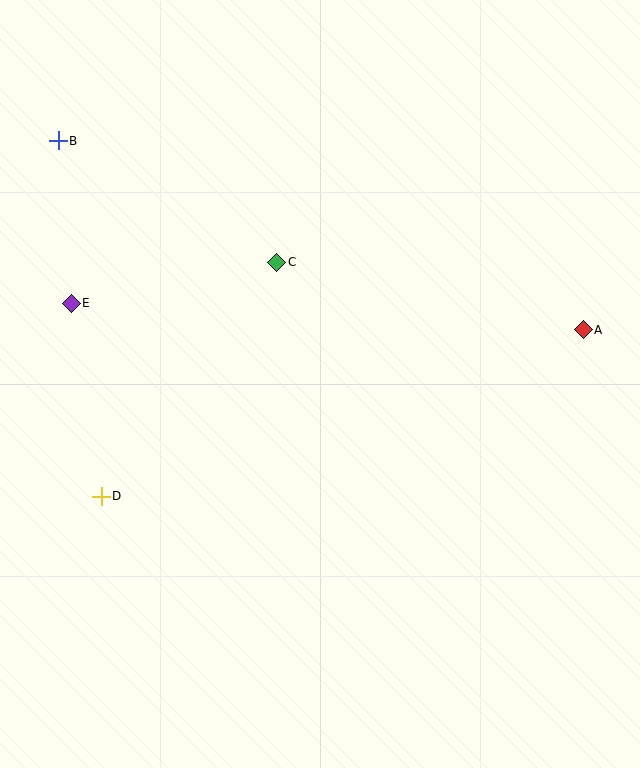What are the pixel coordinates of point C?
Point C is at (277, 262).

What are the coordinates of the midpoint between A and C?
The midpoint between A and C is at (430, 296).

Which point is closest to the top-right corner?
Point A is closest to the top-right corner.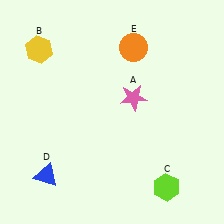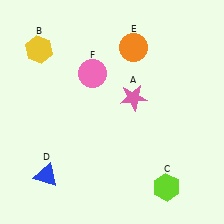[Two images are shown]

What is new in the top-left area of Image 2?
A pink circle (F) was added in the top-left area of Image 2.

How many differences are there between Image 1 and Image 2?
There is 1 difference between the two images.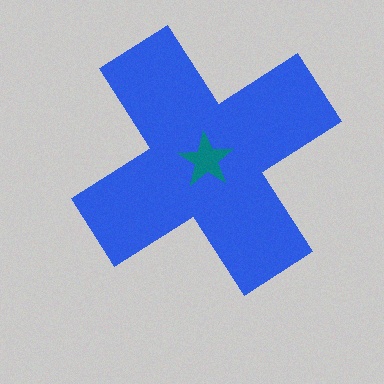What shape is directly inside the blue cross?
The teal star.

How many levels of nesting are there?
2.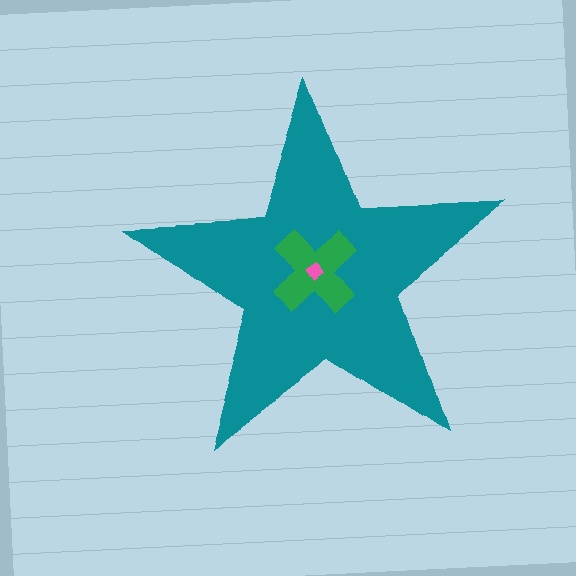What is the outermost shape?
The teal star.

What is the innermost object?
The pink diamond.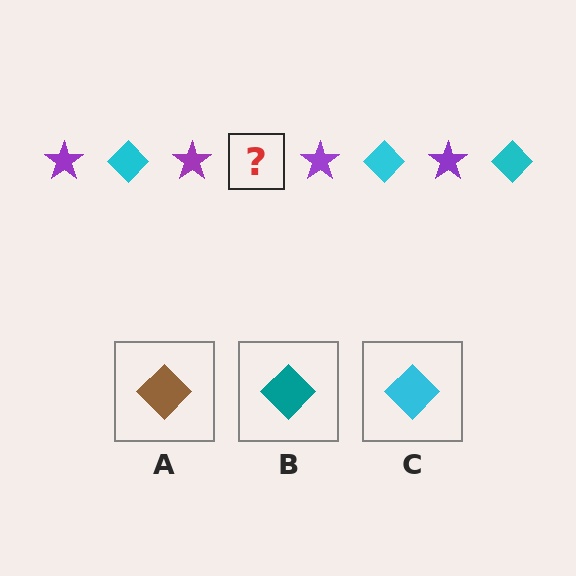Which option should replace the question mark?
Option C.